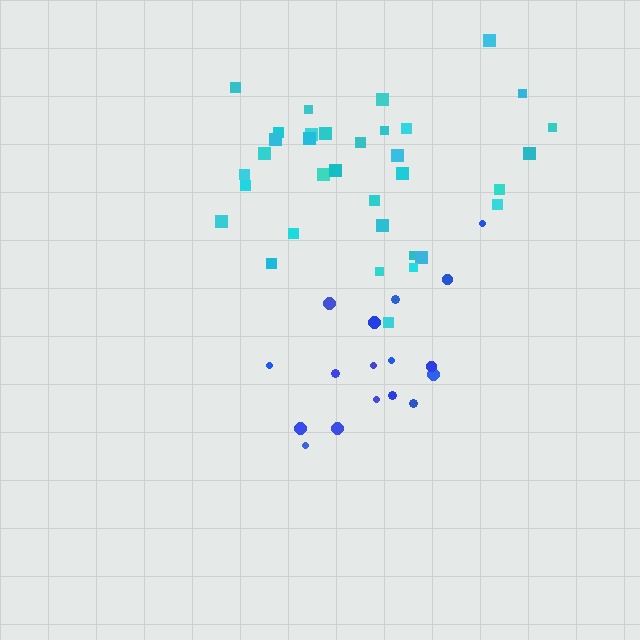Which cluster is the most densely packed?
Cyan.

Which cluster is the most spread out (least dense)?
Blue.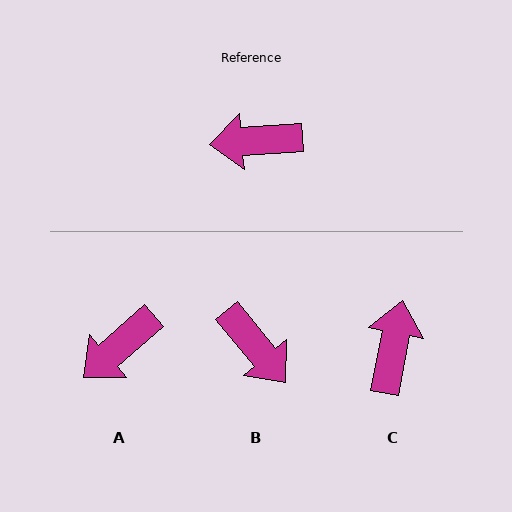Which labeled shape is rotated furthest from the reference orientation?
B, about 125 degrees away.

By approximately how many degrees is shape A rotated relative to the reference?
Approximately 37 degrees counter-clockwise.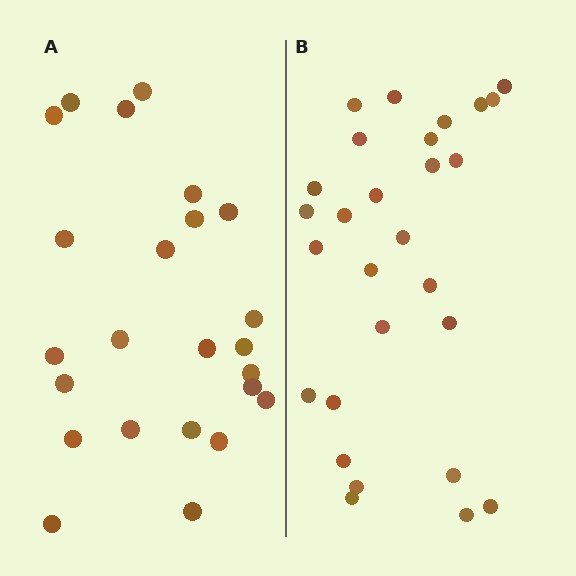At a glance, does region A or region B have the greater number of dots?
Region B (the right region) has more dots.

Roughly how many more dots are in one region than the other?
Region B has about 4 more dots than region A.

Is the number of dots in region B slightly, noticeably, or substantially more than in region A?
Region B has only slightly more — the two regions are fairly close. The ratio is roughly 1.2 to 1.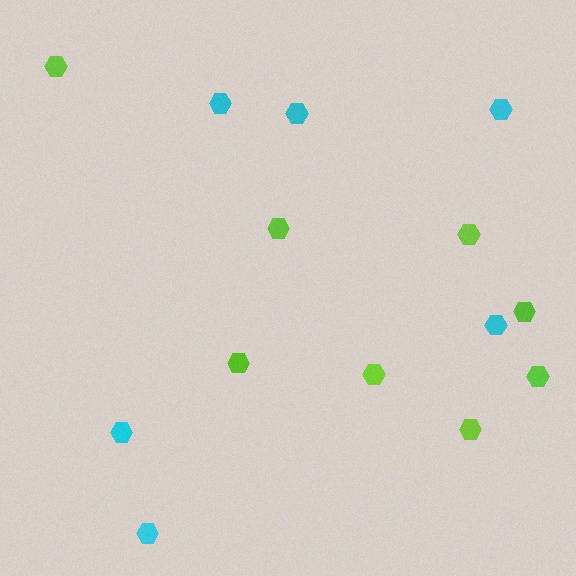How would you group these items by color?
There are 2 groups: one group of cyan hexagons (6) and one group of lime hexagons (8).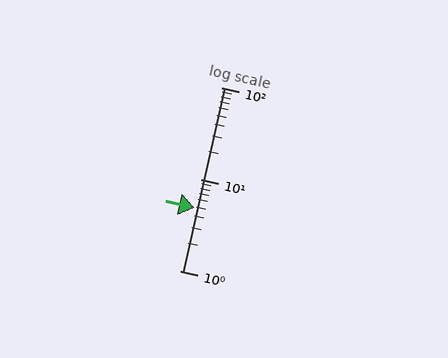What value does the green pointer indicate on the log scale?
The pointer indicates approximately 4.8.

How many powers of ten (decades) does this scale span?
The scale spans 2 decades, from 1 to 100.